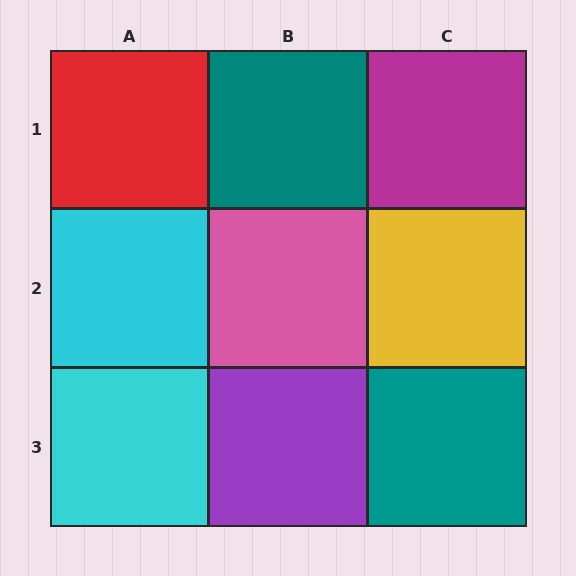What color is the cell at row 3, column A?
Cyan.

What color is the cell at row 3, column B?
Purple.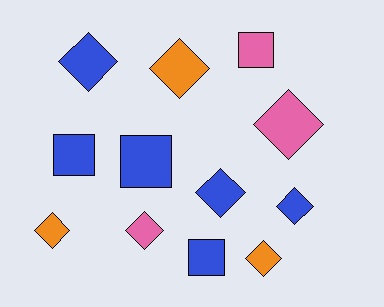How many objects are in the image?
There are 12 objects.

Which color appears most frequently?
Blue, with 6 objects.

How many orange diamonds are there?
There are 3 orange diamonds.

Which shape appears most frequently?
Diamond, with 8 objects.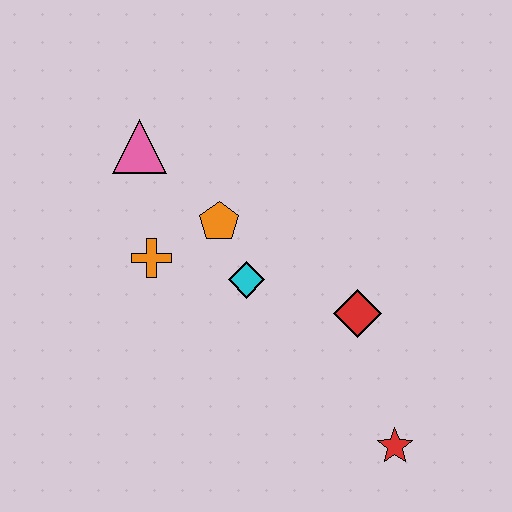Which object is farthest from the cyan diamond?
The red star is farthest from the cyan diamond.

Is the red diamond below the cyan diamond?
Yes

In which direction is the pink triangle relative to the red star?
The pink triangle is above the red star.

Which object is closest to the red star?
The red diamond is closest to the red star.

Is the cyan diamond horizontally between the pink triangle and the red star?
Yes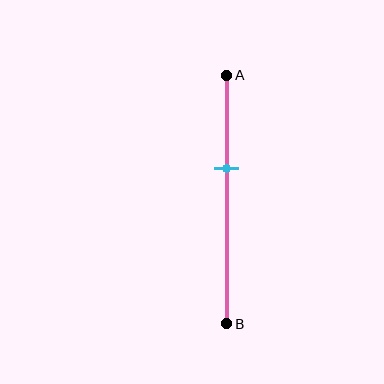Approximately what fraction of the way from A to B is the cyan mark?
The cyan mark is approximately 35% of the way from A to B.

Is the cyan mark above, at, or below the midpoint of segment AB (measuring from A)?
The cyan mark is above the midpoint of segment AB.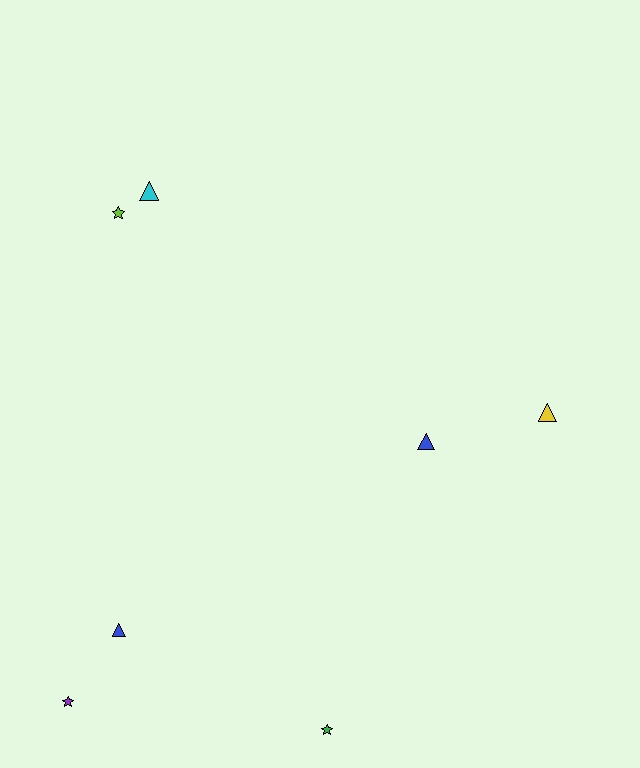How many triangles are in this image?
There are 4 triangles.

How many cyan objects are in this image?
There is 1 cyan object.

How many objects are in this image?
There are 7 objects.